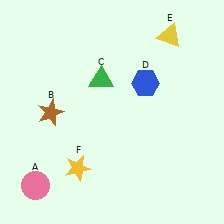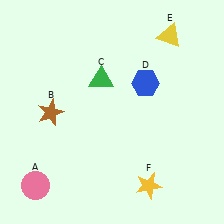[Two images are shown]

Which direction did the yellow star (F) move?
The yellow star (F) moved right.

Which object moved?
The yellow star (F) moved right.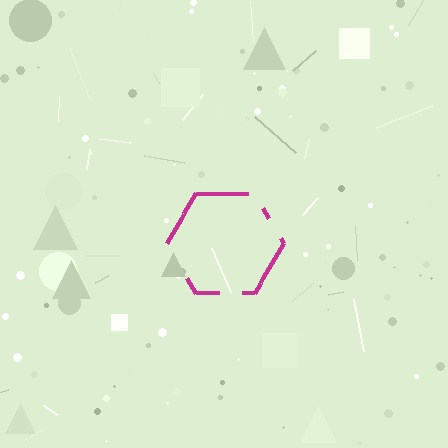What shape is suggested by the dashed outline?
The dashed outline suggests a hexagon.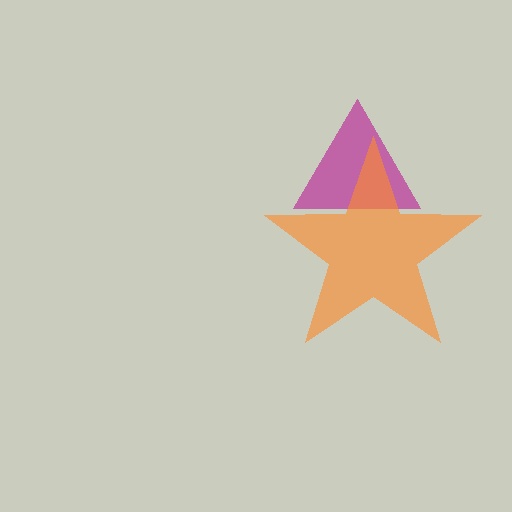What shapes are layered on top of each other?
The layered shapes are: a magenta triangle, an orange star.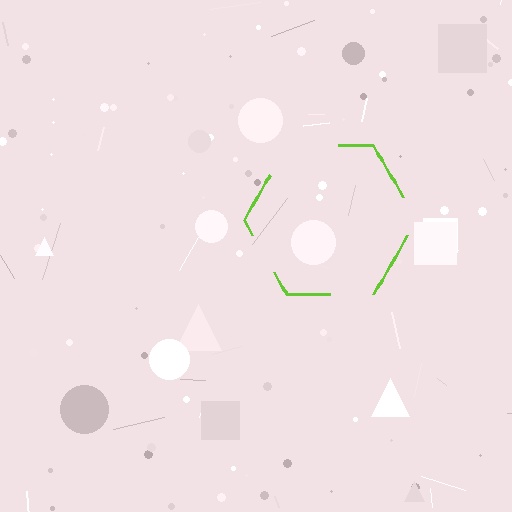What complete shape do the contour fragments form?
The contour fragments form a hexagon.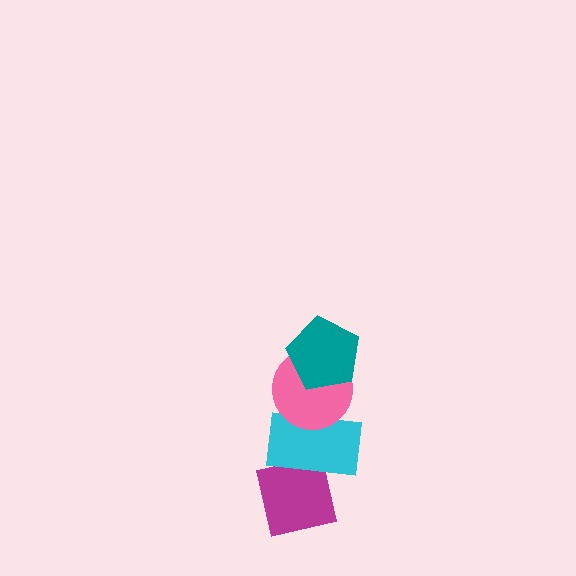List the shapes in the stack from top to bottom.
From top to bottom: the teal pentagon, the pink circle, the cyan rectangle, the magenta square.